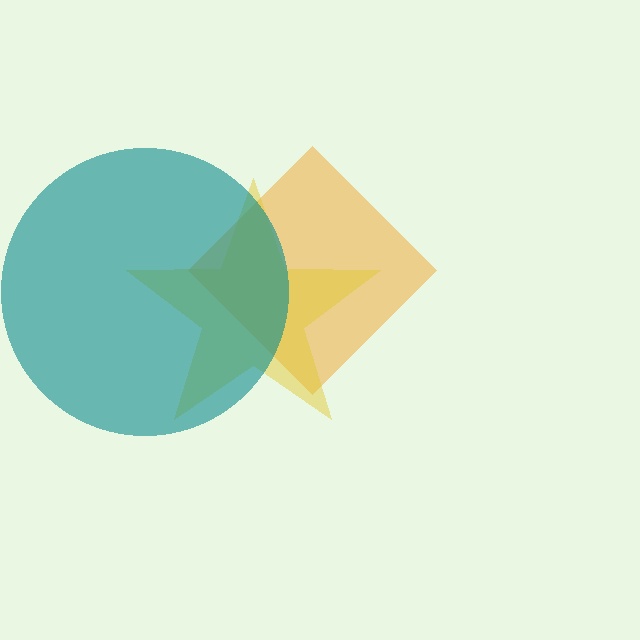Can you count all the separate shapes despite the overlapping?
Yes, there are 3 separate shapes.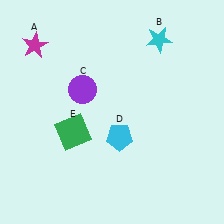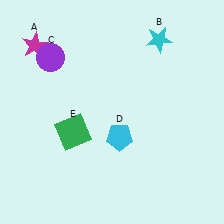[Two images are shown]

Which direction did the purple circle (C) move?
The purple circle (C) moved left.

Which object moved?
The purple circle (C) moved left.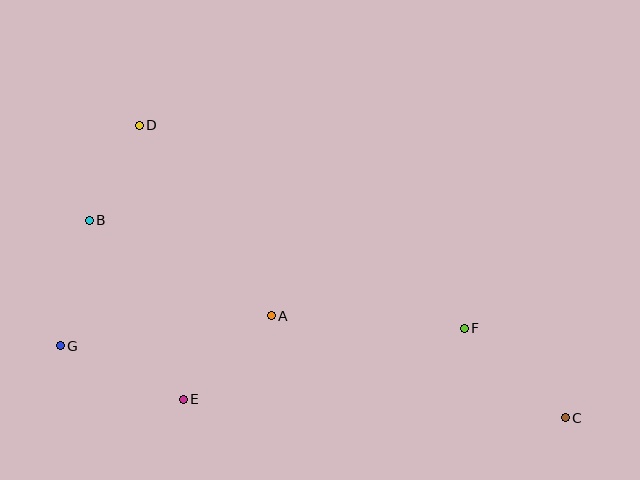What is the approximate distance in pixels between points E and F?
The distance between E and F is approximately 290 pixels.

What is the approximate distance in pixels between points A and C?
The distance between A and C is approximately 311 pixels.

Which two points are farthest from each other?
Points C and D are farthest from each other.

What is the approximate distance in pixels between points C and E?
The distance between C and E is approximately 383 pixels.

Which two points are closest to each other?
Points B and D are closest to each other.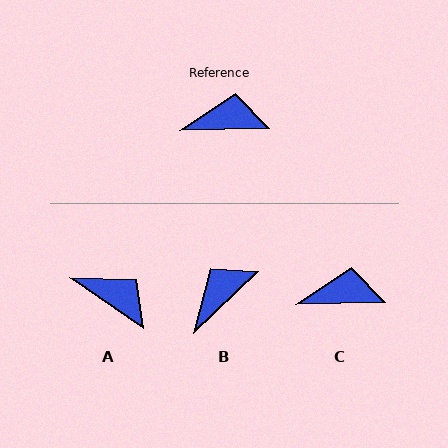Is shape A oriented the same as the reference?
No, it is off by about 36 degrees.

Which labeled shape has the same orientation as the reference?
C.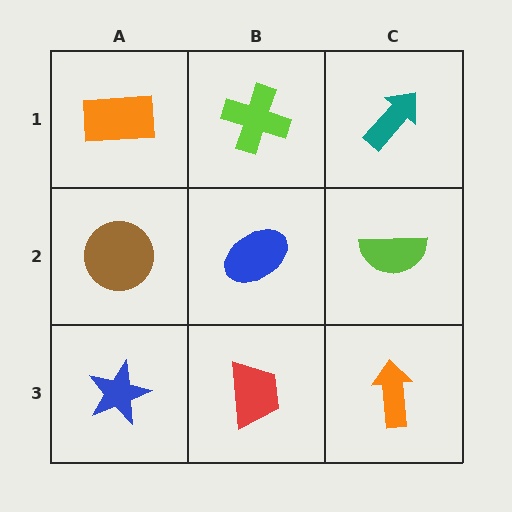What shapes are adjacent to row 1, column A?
A brown circle (row 2, column A), a lime cross (row 1, column B).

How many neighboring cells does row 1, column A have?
2.